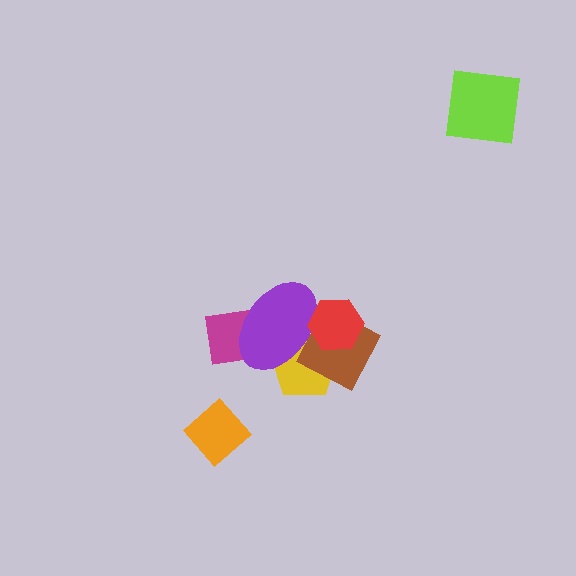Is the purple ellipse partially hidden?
Yes, it is partially covered by another shape.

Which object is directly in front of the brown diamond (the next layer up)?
The purple ellipse is directly in front of the brown diamond.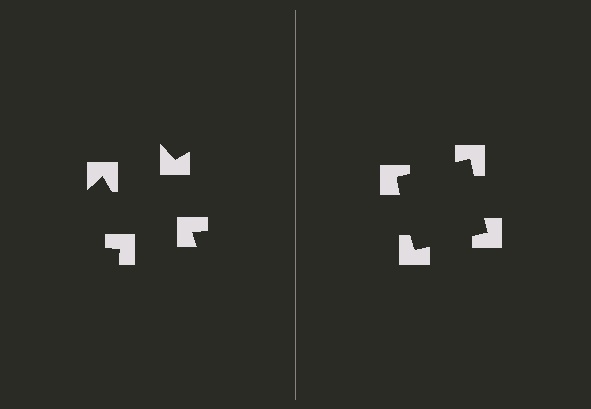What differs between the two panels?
The notched squares are positioned identically on both sides; only the wedge orientations differ. On the right they align to a square; on the left they are misaligned.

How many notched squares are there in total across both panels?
8 — 4 on each side.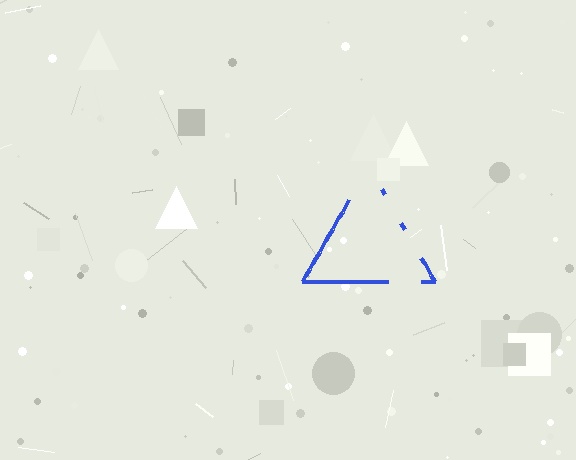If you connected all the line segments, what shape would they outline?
They would outline a triangle.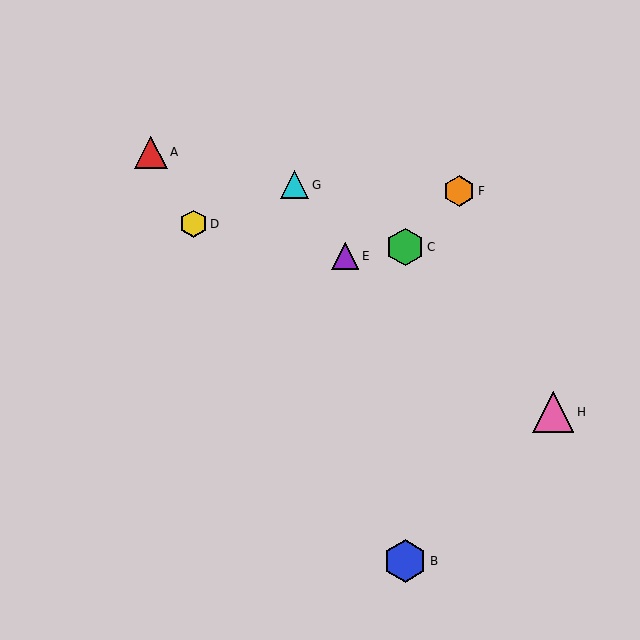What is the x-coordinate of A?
Object A is at x≈151.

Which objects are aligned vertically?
Objects B, C are aligned vertically.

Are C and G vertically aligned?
No, C is at x≈405 and G is at x≈295.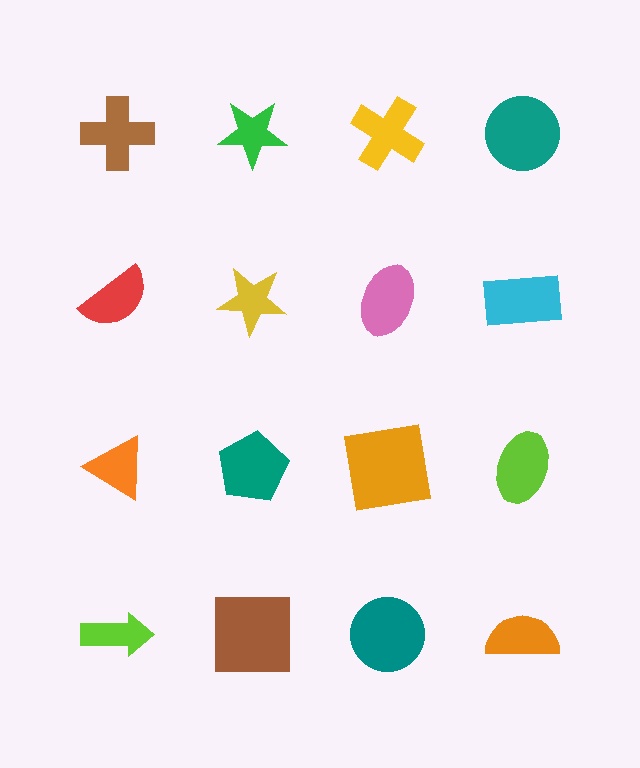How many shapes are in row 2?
4 shapes.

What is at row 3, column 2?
A teal pentagon.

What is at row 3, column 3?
An orange square.